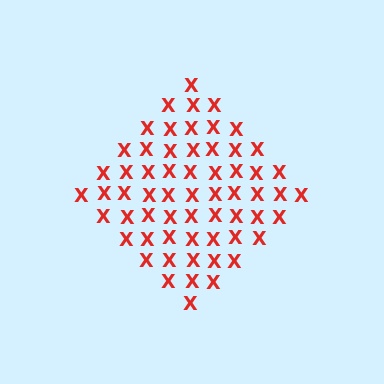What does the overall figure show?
The overall figure shows a diamond.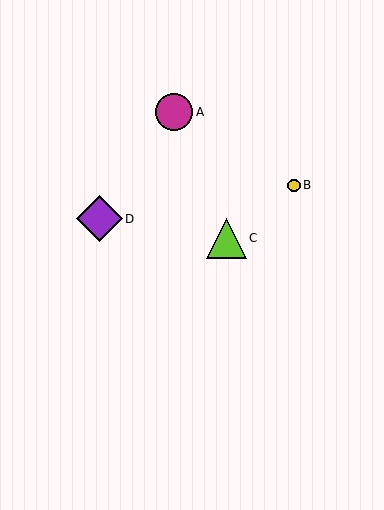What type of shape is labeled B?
Shape B is a yellow circle.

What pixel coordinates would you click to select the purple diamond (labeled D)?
Click at (100, 219) to select the purple diamond D.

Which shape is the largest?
The purple diamond (labeled D) is the largest.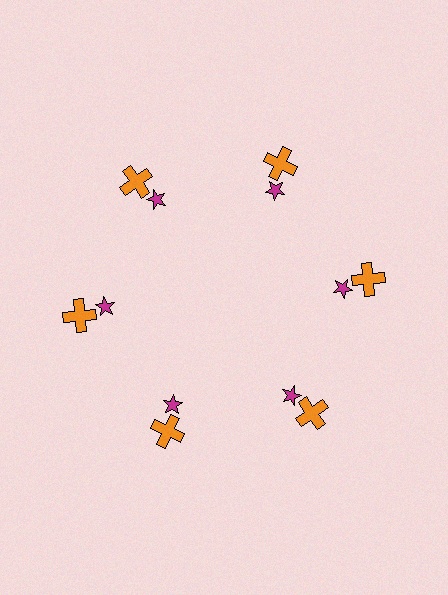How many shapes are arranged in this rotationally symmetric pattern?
There are 12 shapes, arranged in 6 groups of 2.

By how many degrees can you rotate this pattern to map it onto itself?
The pattern maps onto itself every 60 degrees of rotation.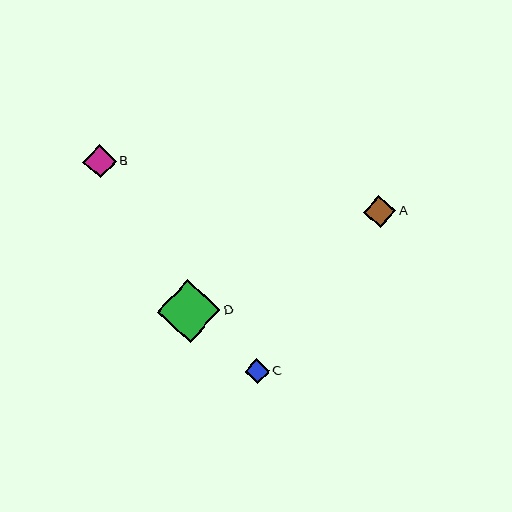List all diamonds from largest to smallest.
From largest to smallest: D, B, A, C.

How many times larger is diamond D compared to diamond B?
Diamond D is approximately 1.9 times the size of diamond B.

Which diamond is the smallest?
Diamond C is the smallest with a size of approximately 25 pixels.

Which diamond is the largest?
Diamond D is the largest with a size of approximately 63 pixels.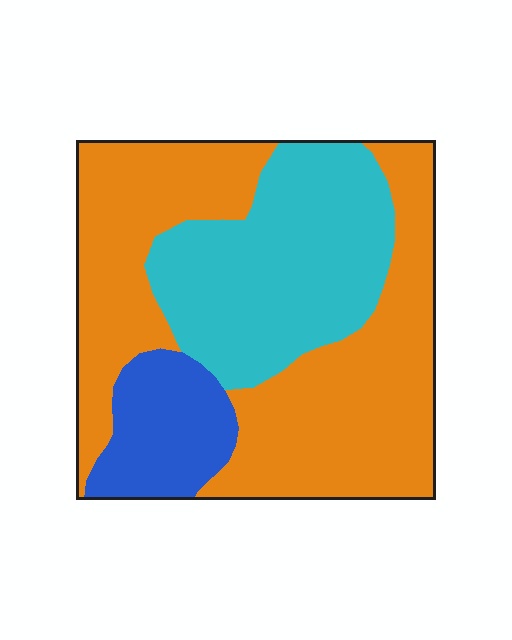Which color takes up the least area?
Blue, at roughly 15%.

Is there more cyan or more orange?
Orange.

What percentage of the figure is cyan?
Cyan covers roughly 30% of the figure.